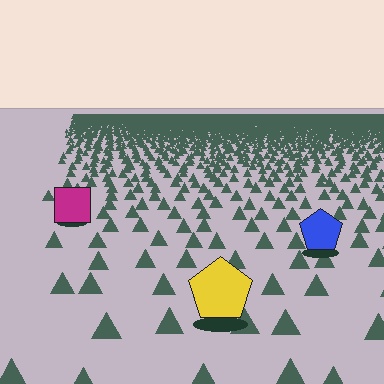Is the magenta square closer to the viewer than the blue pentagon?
No. The blue pentagon is closer — you can tell from the texture gradient: the ground texture is coarser near it.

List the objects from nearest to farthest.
From nearest to farthest: the yellow pentagon, the blue pentagon, the magenta square.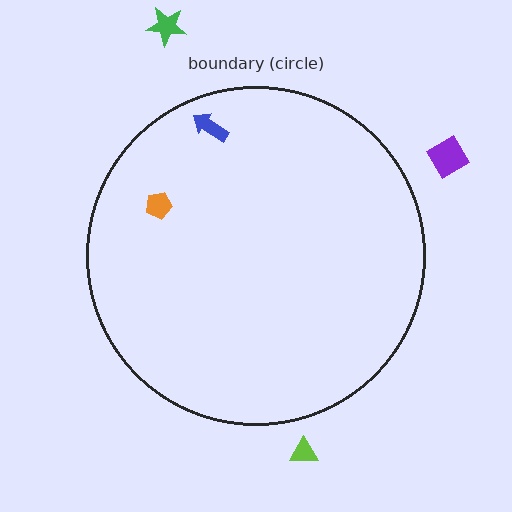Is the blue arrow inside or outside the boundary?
Inside.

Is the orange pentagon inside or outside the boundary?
Inside.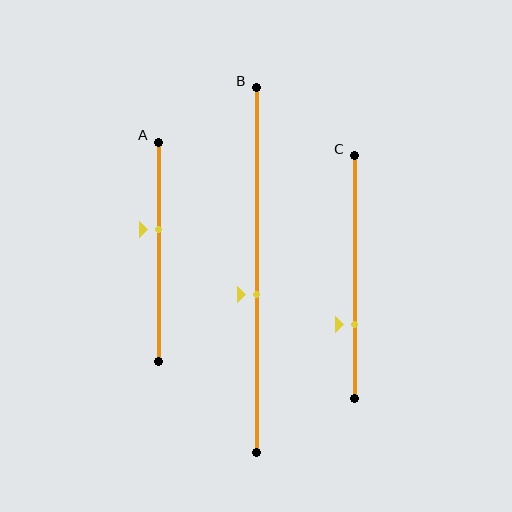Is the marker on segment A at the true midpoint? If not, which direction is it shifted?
No, the marker on segment A is shifted upward by about 10% of the segment length.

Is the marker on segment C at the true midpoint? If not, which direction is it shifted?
No, the marker on segment C is shifted downward by about 20% of the segment length.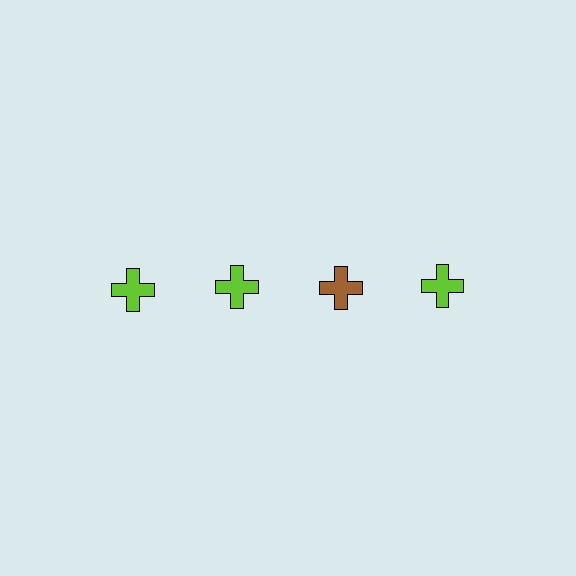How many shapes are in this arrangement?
There are 4 shapes arranged in a grid pattern.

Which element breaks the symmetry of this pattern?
The brown cross in the top row, center column breaks the symmetry. All other shapes are lime crosses.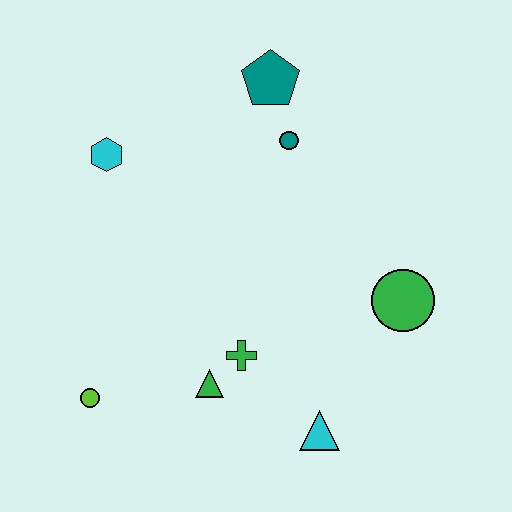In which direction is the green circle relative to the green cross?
The green circle is to the right of the green cross.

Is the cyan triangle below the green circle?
Yes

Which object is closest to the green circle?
The cyan triangle is closest to the green circle.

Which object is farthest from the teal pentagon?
The lime circle is farthest from the teal pentagon.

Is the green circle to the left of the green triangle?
No